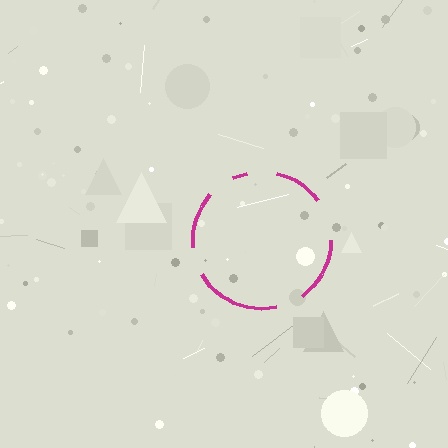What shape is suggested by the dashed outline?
The dashed outline suggests a circle.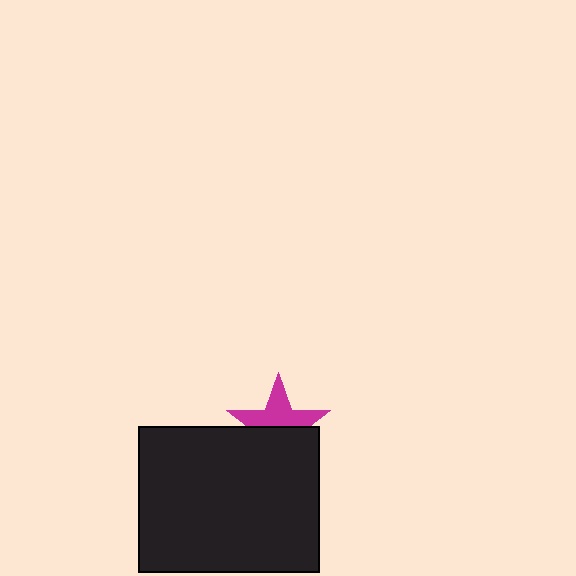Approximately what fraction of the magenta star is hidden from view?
Roughly 49% of the magenta star is hidden behind the black rectangle.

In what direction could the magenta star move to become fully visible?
The magenta star could move up. That would shift it out from behind the black rectangle entirely.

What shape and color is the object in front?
The object in front is a black rectangle.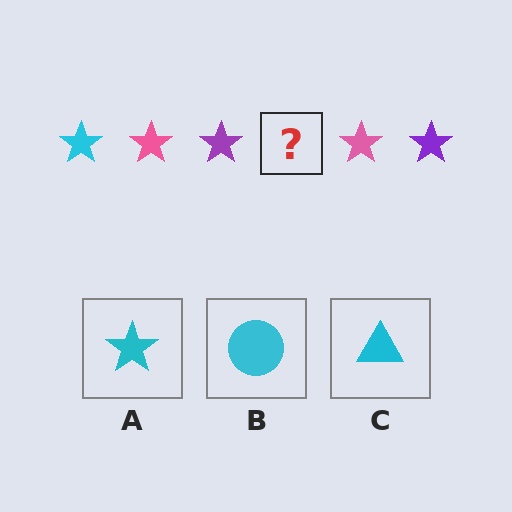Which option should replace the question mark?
Option A.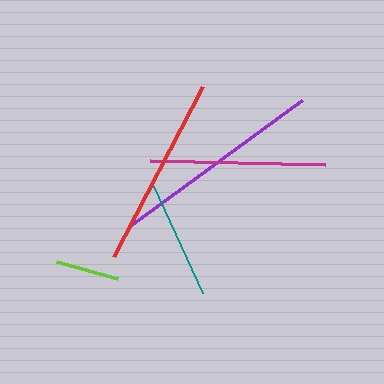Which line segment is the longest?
The purple line is the longest at approximately 212 pixels.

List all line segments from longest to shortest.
From longest to shortest: purple, red, magenta, teal, lime.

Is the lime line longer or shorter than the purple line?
The purple line is longer than the lime line.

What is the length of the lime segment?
The lime segment is approximately 64 pixels long.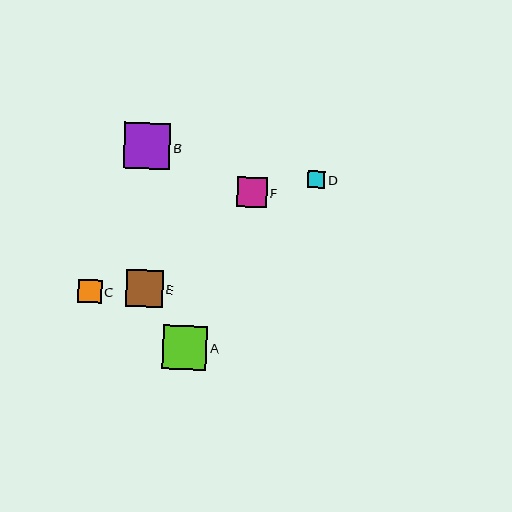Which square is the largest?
Square B is the largest with a size of approximately 46 pixels.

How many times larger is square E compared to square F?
Square E is approximately 1.2 times the size of square F.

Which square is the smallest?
Square D is the smallest with a size of approximately 17 pixels.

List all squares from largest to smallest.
From largest to smallest: B, A, E, F, C, D.